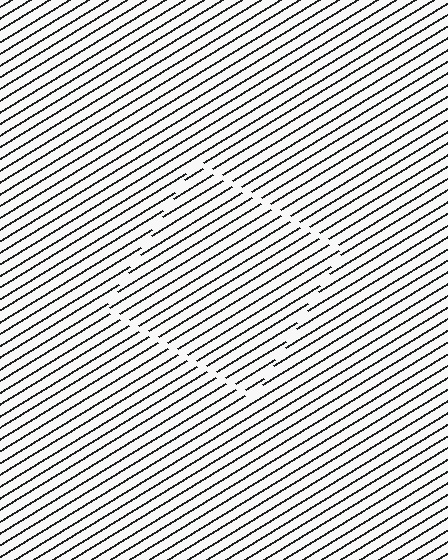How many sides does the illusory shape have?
4 sides — the line-ends trace a square.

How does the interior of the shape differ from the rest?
The interior of the shape contains the same grating, shifted by half a period — the contour is defined by the phase discontinuity where line-ends from the inner and outer gratings abut.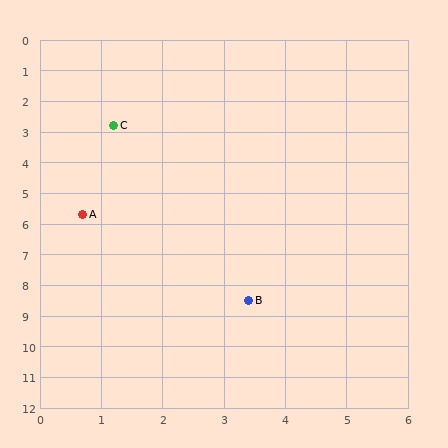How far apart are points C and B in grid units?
Points C and B are about 6.1 grid units apart.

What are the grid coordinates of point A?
Point A is at approximately (0.7, 5.7).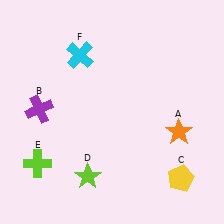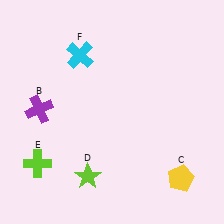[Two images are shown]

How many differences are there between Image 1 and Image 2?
There is 1 difference between the two images.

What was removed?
The orange star (A) was removed in Image 2.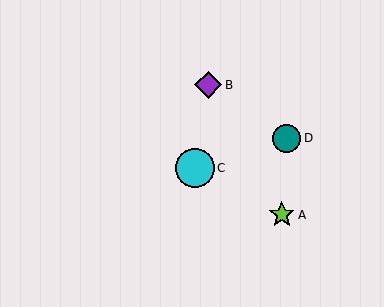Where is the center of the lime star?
The center of the lime star is at (282, 215).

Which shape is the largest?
The cyan circle (labeled C) is the largest.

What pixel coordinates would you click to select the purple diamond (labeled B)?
Click at (208, 85) to select the purple diamond B.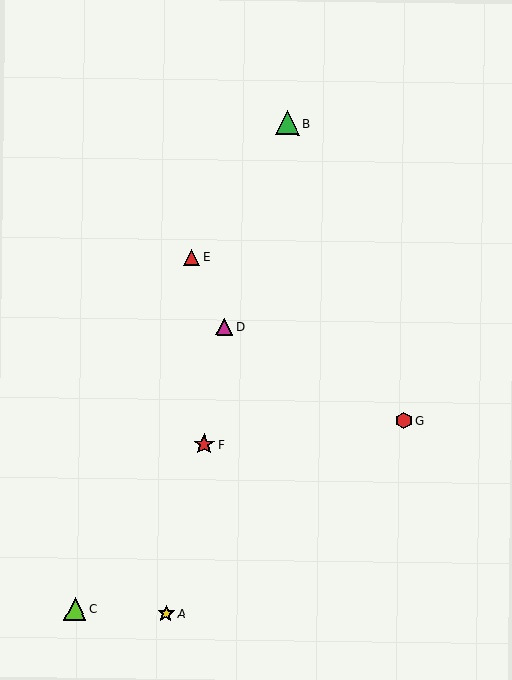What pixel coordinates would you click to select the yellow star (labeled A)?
Click at (166, 613) to select the yellow star A.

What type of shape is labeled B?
Shape B is a green triangle.